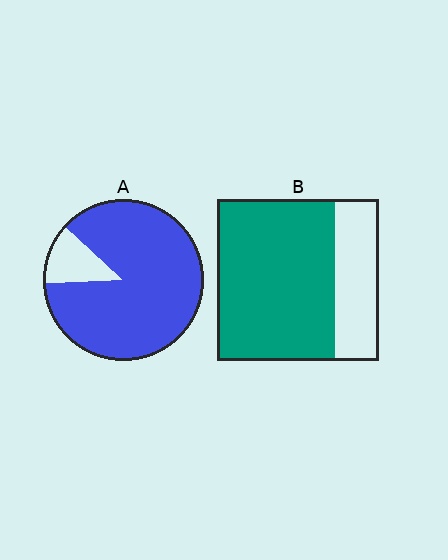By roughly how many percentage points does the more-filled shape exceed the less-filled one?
By roughly 15 percentage points (A over B).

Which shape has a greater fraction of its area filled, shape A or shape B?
Shape A.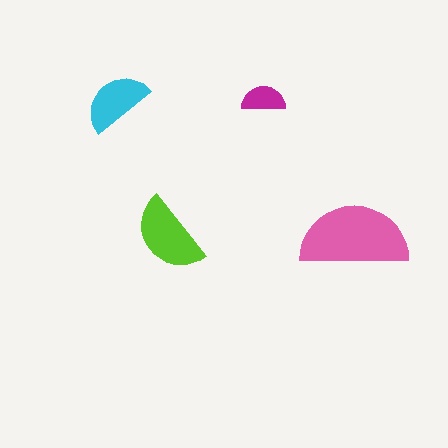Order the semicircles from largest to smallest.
the pink one, the lime one, the cyan one, the magenta one.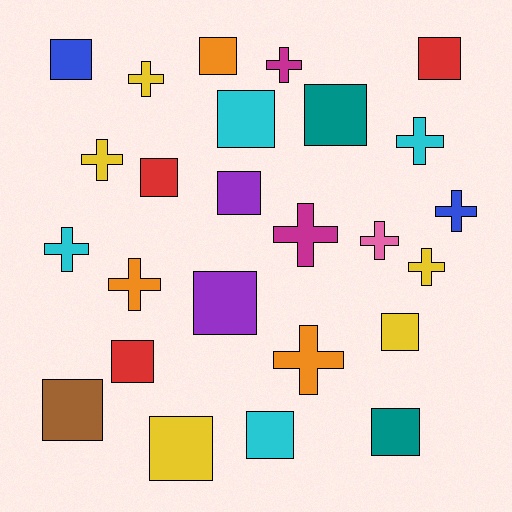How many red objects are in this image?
There are 3 red objects.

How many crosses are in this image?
There are 11 crosses.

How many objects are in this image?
There are 25 objects.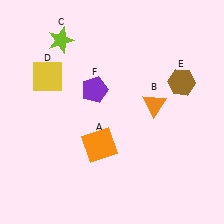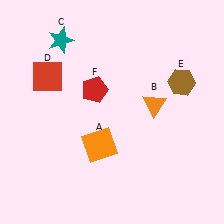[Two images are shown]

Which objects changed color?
C changed from lime to teal. D changed from yellow to red. F changed from purple to red.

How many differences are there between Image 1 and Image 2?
There are 3 differences between the two images.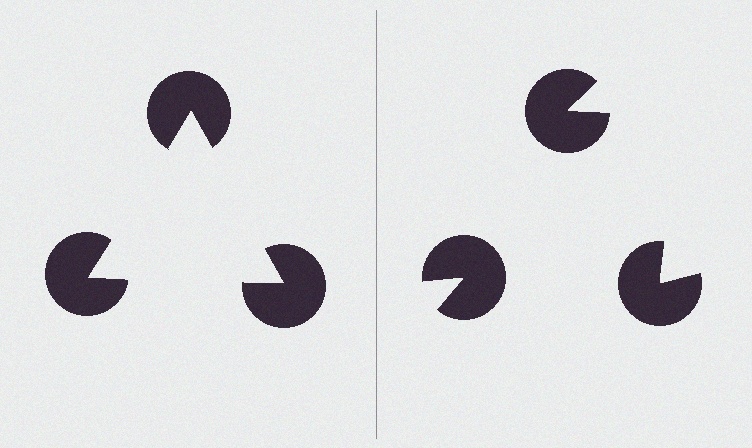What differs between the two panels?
The pac-man discs are positioned identically on both sides; only the wedge orientations differ. On the left they align to a triangle; on the right they are misaligned.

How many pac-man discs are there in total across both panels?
6 — 3 on each side.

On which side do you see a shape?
An illusory triangle appears on the left side. On the right side the wedge cuts are rotated, so no coherent shape forms.